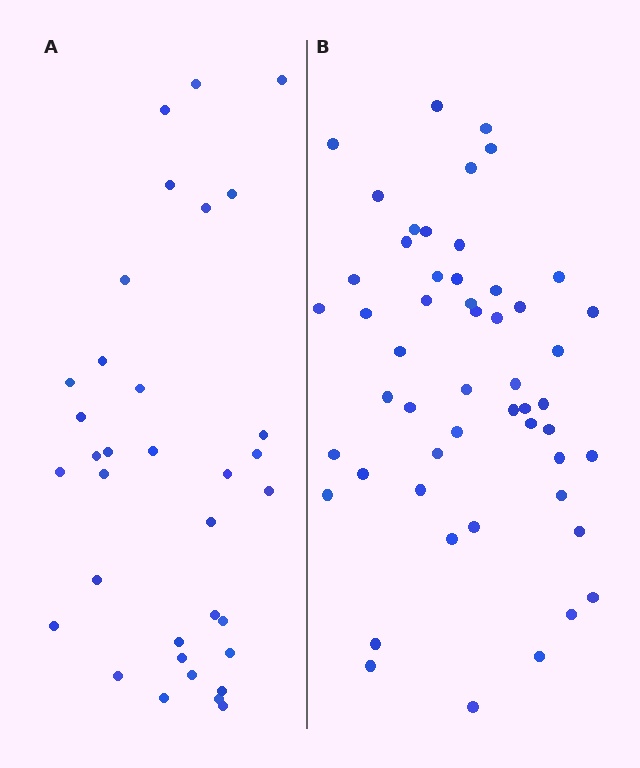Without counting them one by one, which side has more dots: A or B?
Region B (the right region) has more dots.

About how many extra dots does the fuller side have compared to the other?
Region B has approximately 20 more dots than region A.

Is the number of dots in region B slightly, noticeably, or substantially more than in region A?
Region B has substantially more. The ratio is roughly 1.5 to 1.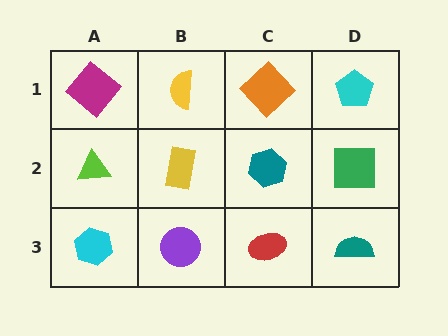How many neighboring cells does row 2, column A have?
3.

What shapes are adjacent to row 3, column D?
A green square (row 2, column D), a red ellipse (row 3, column C).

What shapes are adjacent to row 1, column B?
A yellow rectangle (row 2, column B), a magenta diamond (row 1, column A), an orange diamond (row 1, column C).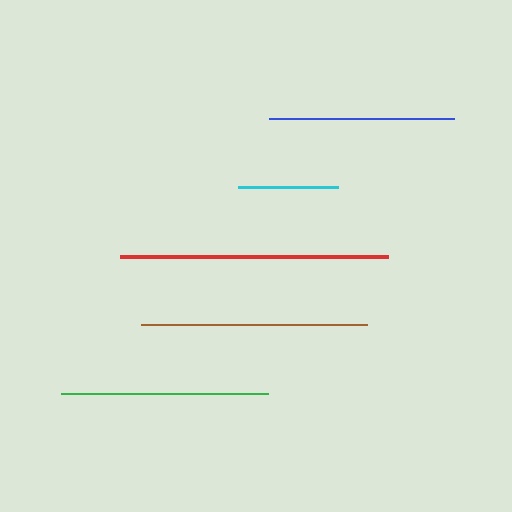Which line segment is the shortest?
The cyan line is the shortest at approximately 100 pixels.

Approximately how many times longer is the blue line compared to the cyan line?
The blue line is approximately 1.8 times the length of the cyan line.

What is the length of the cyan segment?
The cyan segment is approximately 100 pixels long.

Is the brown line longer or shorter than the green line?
The brown line is longer than the green line.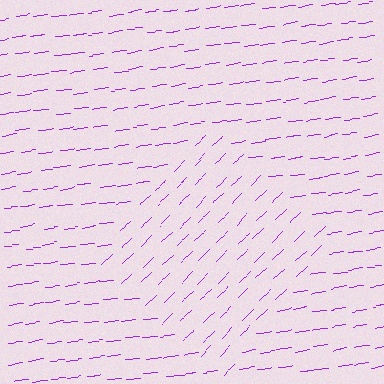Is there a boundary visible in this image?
Yes, there is a texture boundary formed by a change in line orientation.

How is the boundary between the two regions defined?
The boundary is defined purely by a change in line orientation (approximately 36 degrees difference). All lines are the same color and thickness.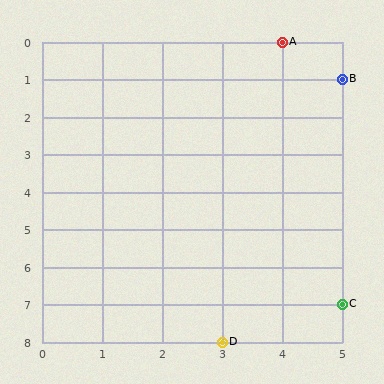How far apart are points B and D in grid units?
Points B and D are 2 columns and 7 rows apart (about 7.3 grid units diagonally).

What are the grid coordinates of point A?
Point A is at grid coordinates (4, 0).